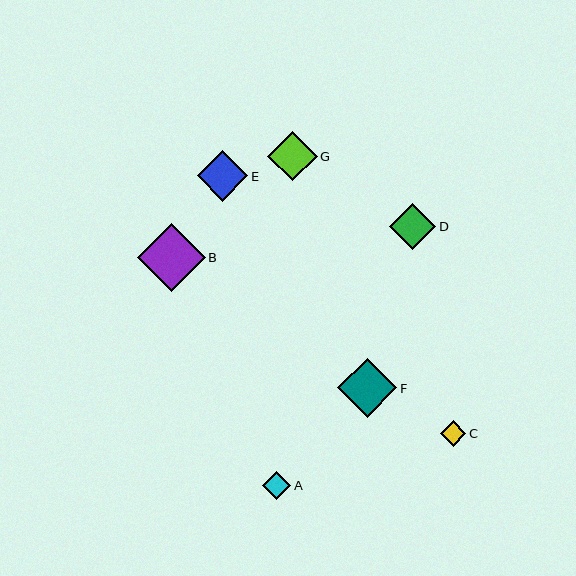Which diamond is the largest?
Diamond B is the largest with a size of approximately 68 pixels.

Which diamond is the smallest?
Diamond C is the smallest with a size of approximately 25 pixels.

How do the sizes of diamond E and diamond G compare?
Diamond E and diamond G are approximately the same size.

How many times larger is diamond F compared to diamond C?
Diamond F is approximately 2.4 times the size of diamond C.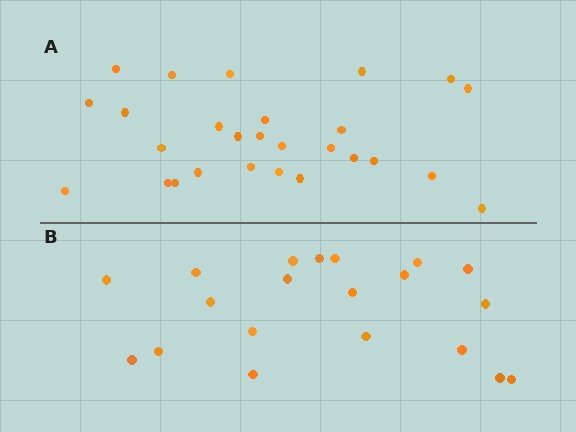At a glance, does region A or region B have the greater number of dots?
Region A (the top region) has more dots.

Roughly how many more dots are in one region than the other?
Region A has roughly 8 or so more dots than region B.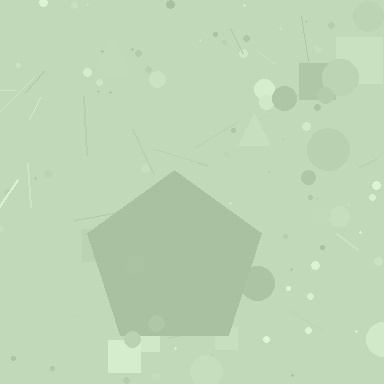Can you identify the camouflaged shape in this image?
The camouflaged shape is a pentagon.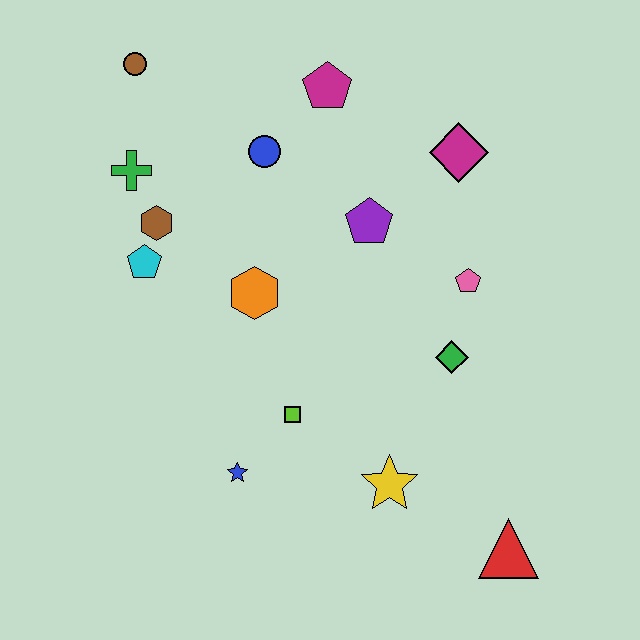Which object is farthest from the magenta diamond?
The red triangle is farthest from the magenta diamond.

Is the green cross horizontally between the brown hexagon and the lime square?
No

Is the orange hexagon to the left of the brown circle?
No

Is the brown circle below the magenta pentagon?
No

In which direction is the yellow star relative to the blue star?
The yellow star is to the right of the blue star.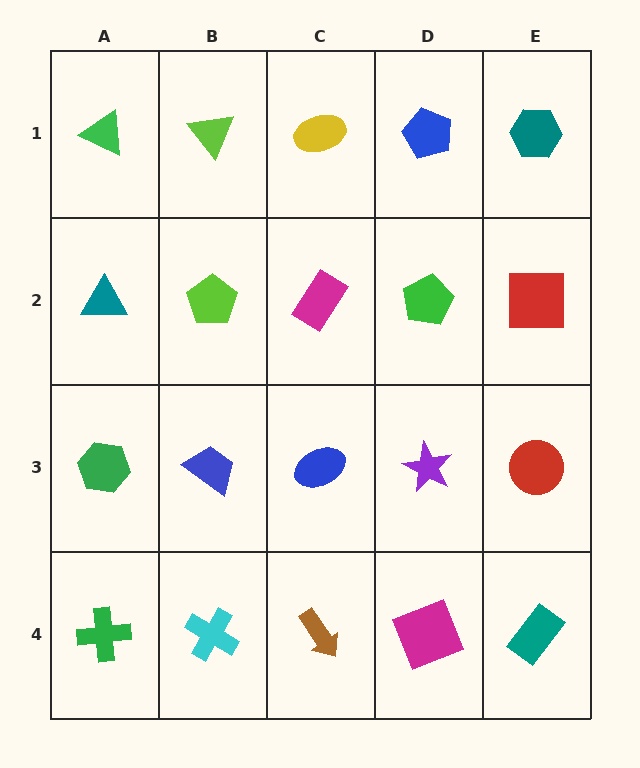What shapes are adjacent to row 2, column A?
A green triangle (row 1, column A), a green hexagon (row 3, column A), a lime pentagon (row 2, column B).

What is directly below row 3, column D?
A magenta square.